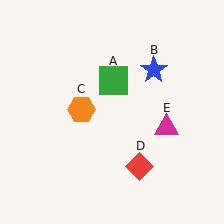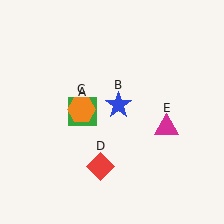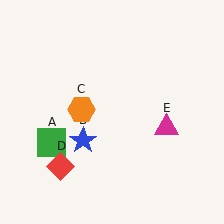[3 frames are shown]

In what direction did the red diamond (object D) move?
The red diamond (object D) moved left.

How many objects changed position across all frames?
3 objects changed position: green square (object A), blue star (object B), red diamond (object D).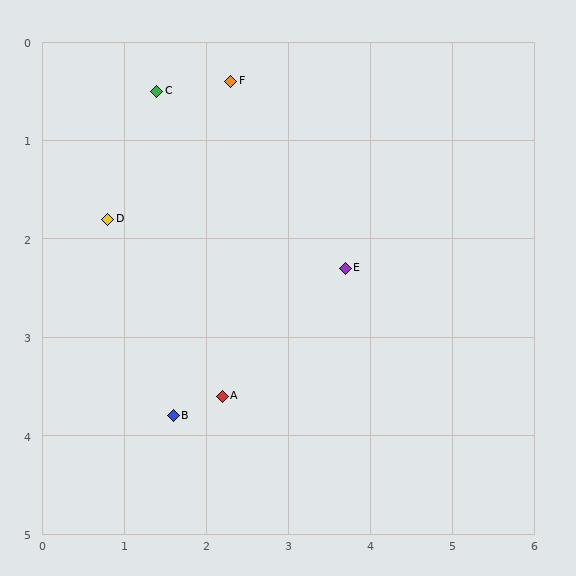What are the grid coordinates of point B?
Point B is at approximately (1.6, 3.8).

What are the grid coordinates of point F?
Point F is at approximately (2.3, 0.4).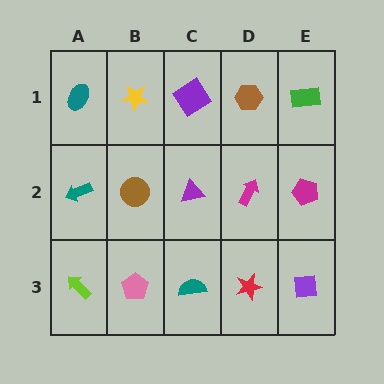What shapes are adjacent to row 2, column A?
A teal ellipse (row 1, column A), a lime arrow (row 3, column A), a brown circle (row 2, column B).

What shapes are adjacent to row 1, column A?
A teal arrow (row 2, column A), a yellow star (row 1, column B).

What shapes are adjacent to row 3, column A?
A teal arrow (row 2, column A), a pink pentagon (row 3, column B).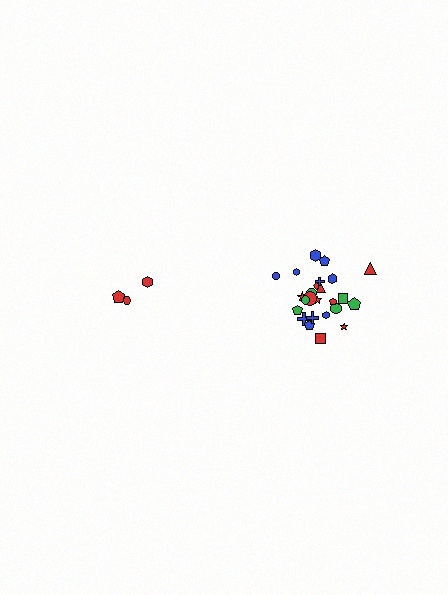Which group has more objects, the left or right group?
The right group.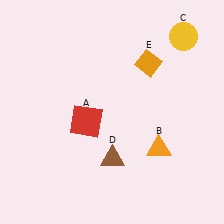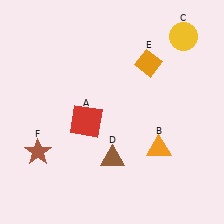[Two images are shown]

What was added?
A brown star (F) was added in Image 2.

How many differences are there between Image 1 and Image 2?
There is 1 difference between the two images.